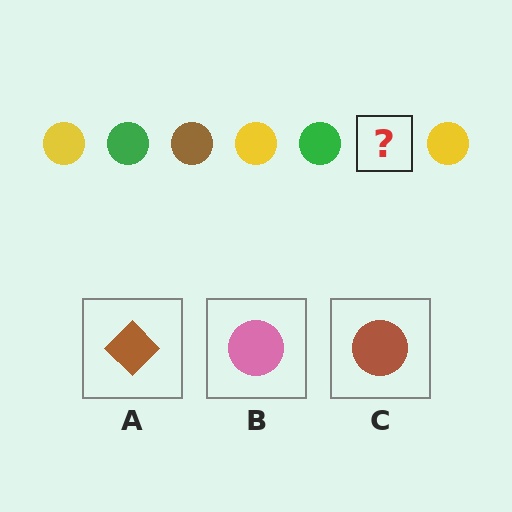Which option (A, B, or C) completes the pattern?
C.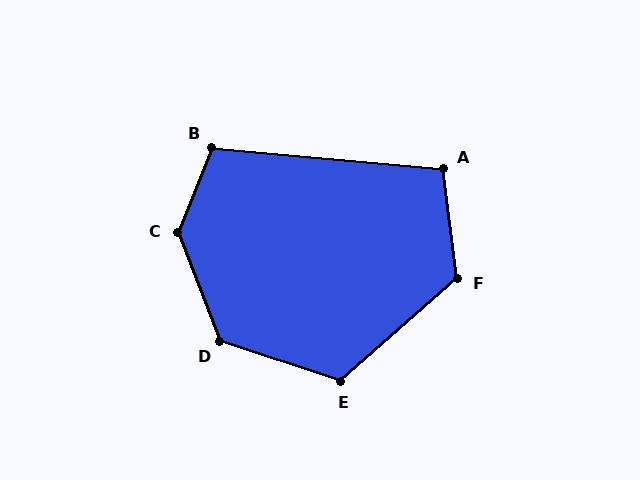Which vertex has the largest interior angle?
C, at approximately 137 degrees.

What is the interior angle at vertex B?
Approximately 106 degrees (obtuse).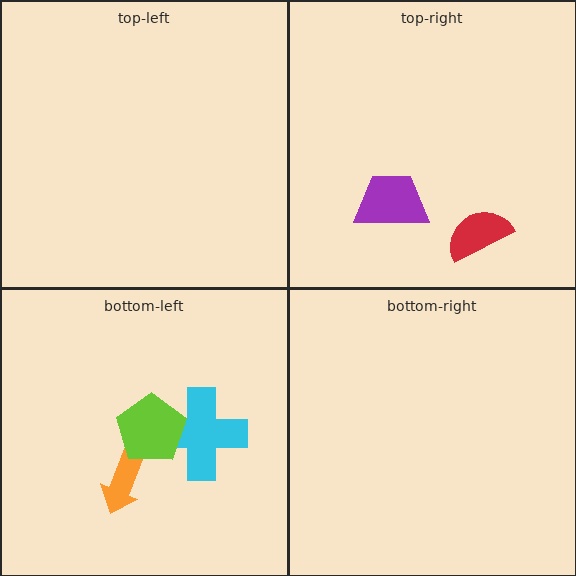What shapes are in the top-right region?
The purple trapezoid, the red semicircle.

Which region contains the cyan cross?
The bottom-left region.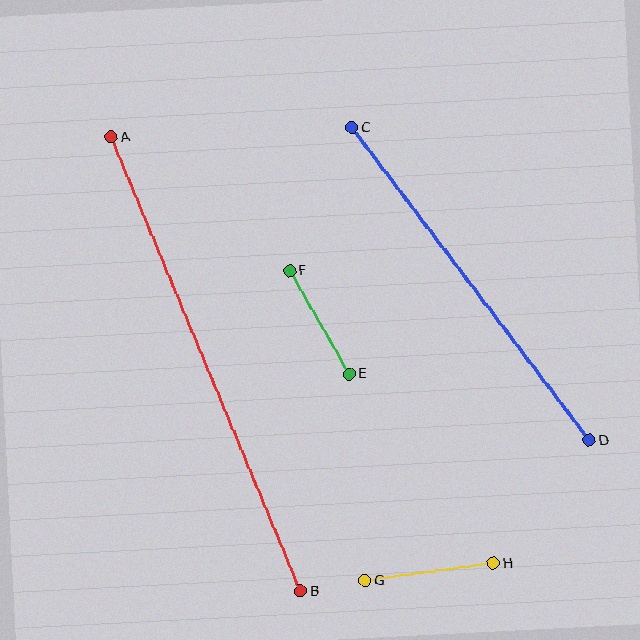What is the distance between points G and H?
The distance is approximately 130 pixels.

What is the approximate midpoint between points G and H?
The midpoint is at approximately (429, 572) pixels.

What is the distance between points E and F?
The distance is approximately 119 pixels.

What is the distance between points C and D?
The distance is approximately 392 pixels.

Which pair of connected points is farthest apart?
Points A and B are farthest apart.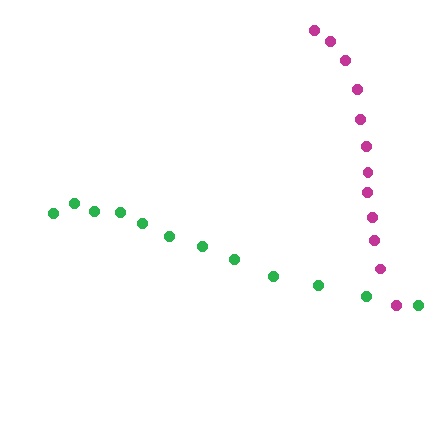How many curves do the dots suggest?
There are 2 distinct paths.